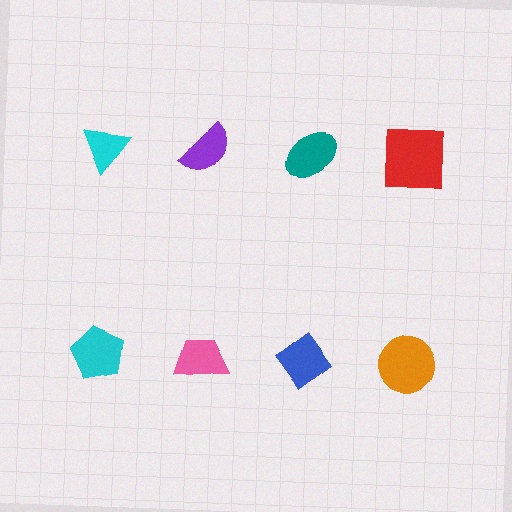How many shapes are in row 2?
4 shapes.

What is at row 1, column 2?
A purple semicircle.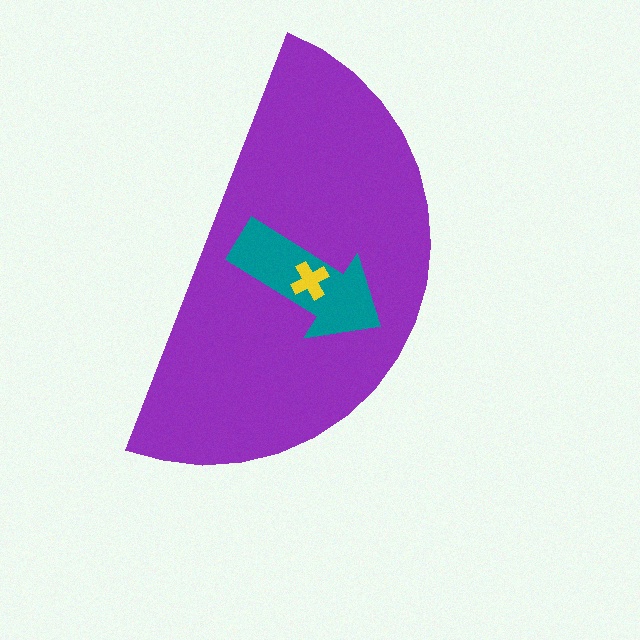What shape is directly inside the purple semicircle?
The teal arrow.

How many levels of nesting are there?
3.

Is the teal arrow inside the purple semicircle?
Yes.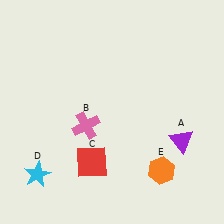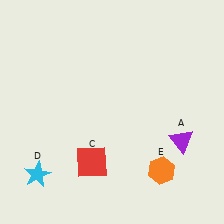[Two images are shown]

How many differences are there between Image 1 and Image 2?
There is 1 difference between the two images.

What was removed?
The pink cross (B) was removed in Image 2.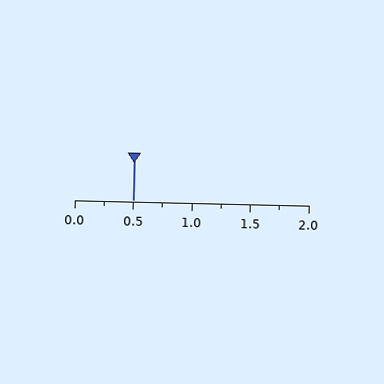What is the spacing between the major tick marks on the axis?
The major ticks are spaced 0.5 apart.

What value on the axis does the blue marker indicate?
The marker indicates approximately 0.5.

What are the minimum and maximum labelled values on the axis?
The axis runs from 0.0 to 2.0.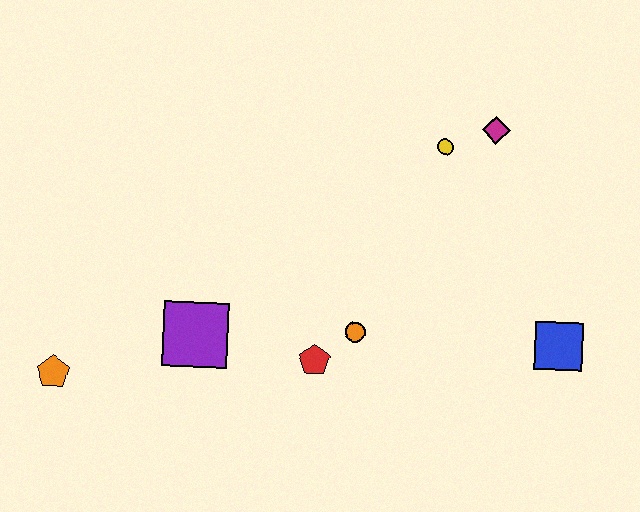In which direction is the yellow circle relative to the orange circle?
The yellow circle is above the orange circle.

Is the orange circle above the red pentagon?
Yes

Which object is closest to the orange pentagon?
The purple square is closest to the orange pentagon.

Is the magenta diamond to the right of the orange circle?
Yes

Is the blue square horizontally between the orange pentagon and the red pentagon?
No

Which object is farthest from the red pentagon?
The magenta diamond is farthest from the red pentagon.